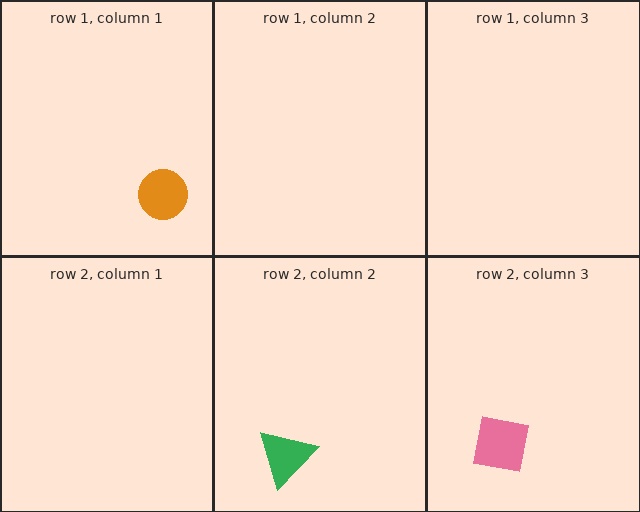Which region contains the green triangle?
The row 2, column 2 region.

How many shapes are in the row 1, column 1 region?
1.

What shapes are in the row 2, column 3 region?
The pink square.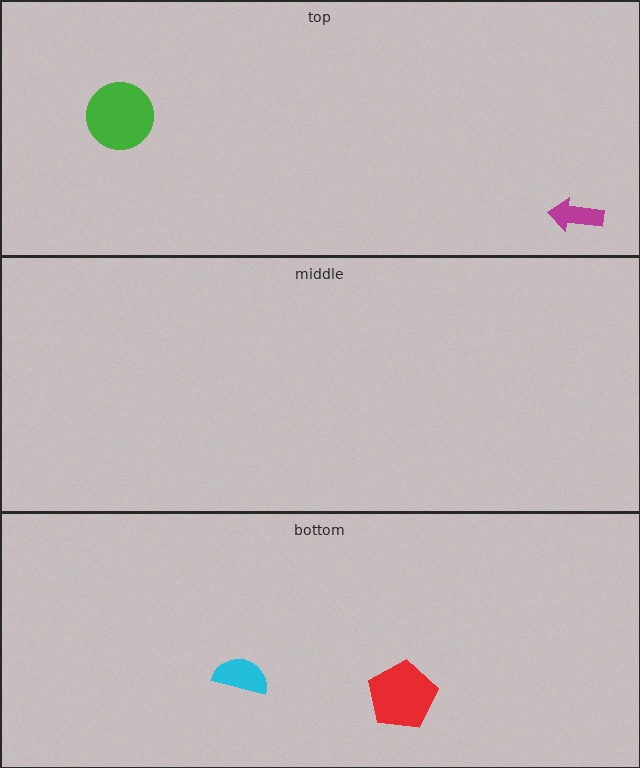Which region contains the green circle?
The top region.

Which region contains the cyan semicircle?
The bottom region.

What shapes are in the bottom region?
The red pentagon, the cyan semicircle.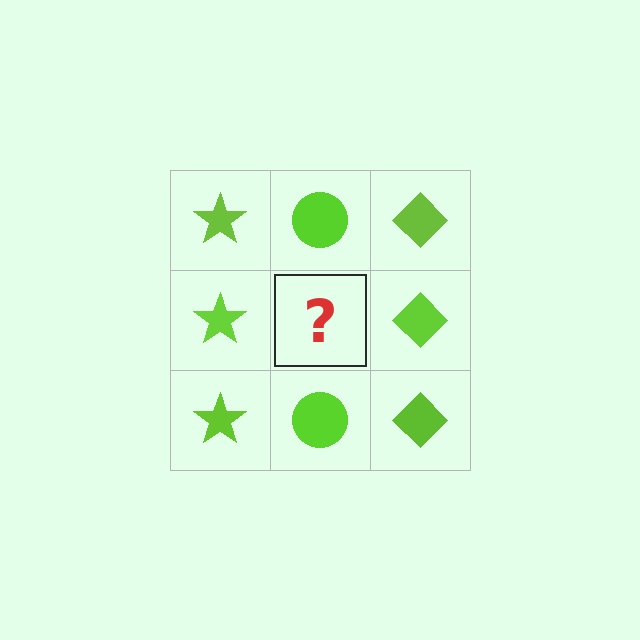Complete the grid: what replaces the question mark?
The question mark should be replaced with a lime circle.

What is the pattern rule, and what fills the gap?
The rule is that each column has a consistent shape. The gap should be filled with a lime circle.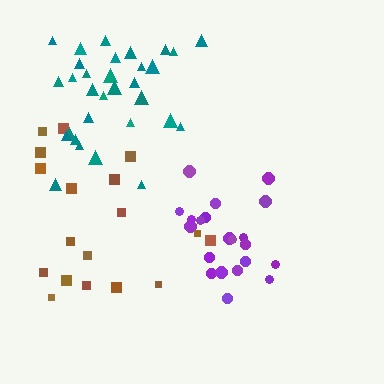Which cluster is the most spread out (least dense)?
Brown.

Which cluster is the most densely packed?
Purple.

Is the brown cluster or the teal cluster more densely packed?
Teal.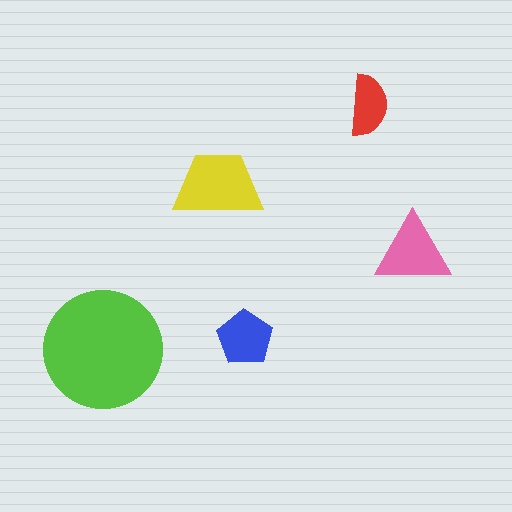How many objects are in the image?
There are 5 objects in the image.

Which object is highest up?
The red semicircle is topmost.